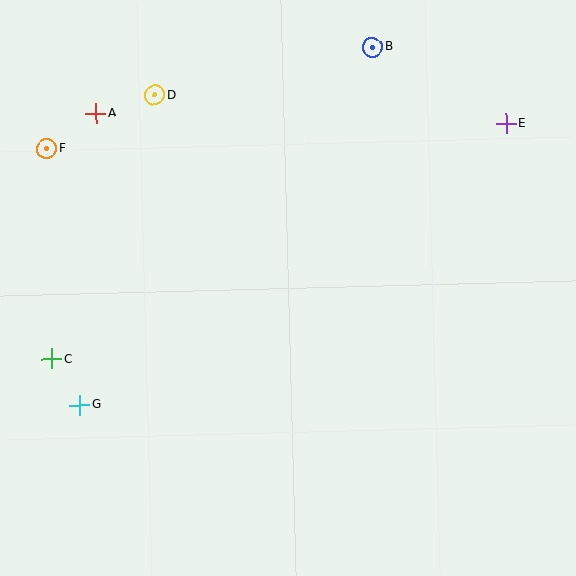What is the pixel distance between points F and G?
The distance between F and G is 259 pixels.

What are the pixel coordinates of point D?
Point D is at (155, 95).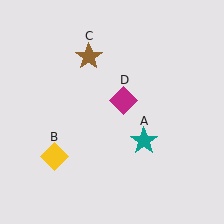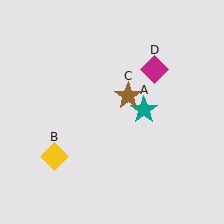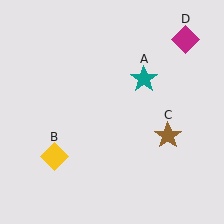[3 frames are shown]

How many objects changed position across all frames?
3 objects changed position: teal star (object A), brown star (object C), magenta diamond (object D).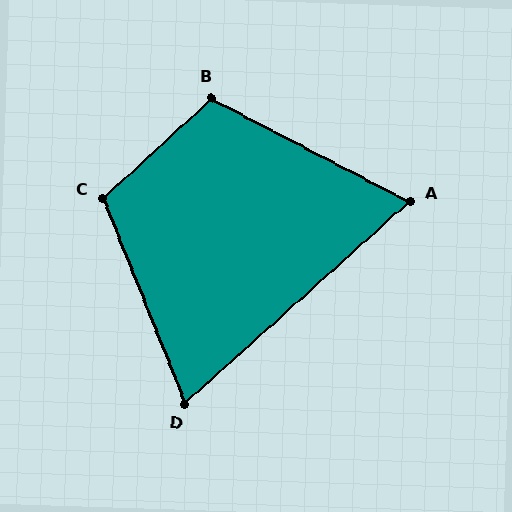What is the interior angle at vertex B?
Approximately 110 degrees (obtuse).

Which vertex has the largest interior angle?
C, at approximately 111 degrees.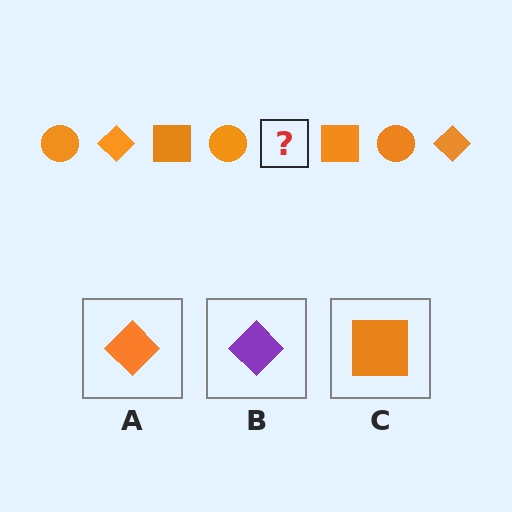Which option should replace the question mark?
Option A.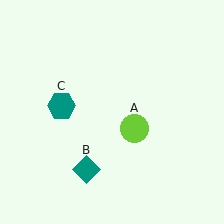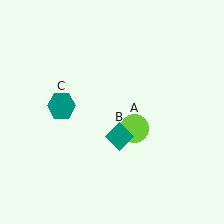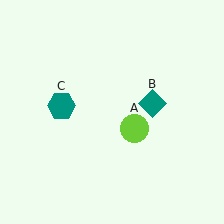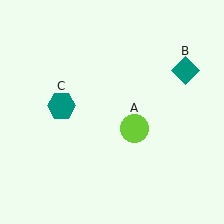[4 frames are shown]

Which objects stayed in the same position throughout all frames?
Lime circle (object A) and teal hexagon (object C) remained stationary.